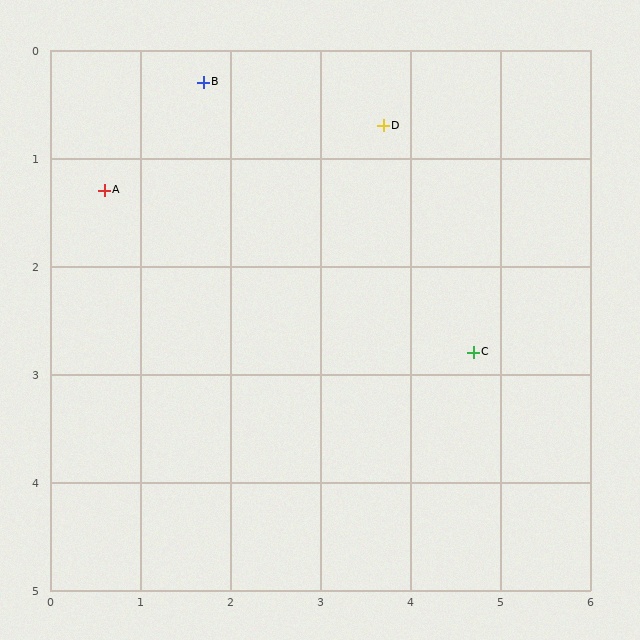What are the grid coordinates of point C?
Point C is at approximately (4.7, 2.8).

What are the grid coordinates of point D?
Point D is at approximately (3.7, 0.7).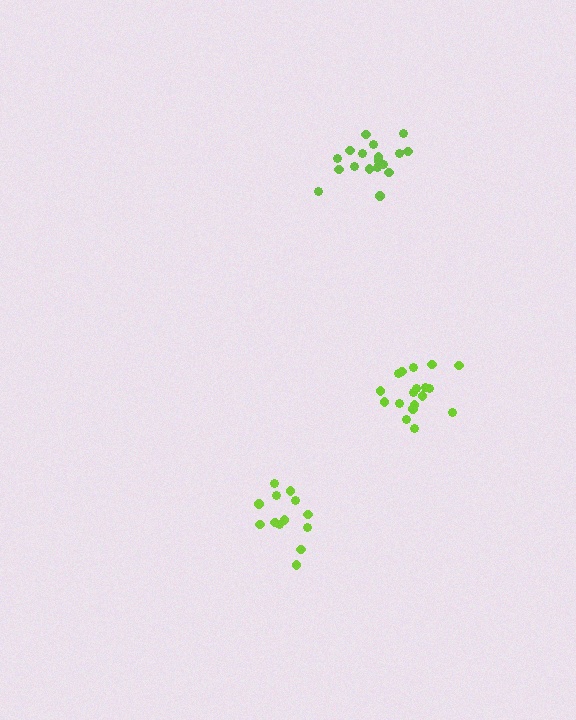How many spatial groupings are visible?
There are 3 spatial groupings.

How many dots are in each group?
Group 1: 18 dots, Group 2: 13 dots, Group 3: 18 dots (49 total).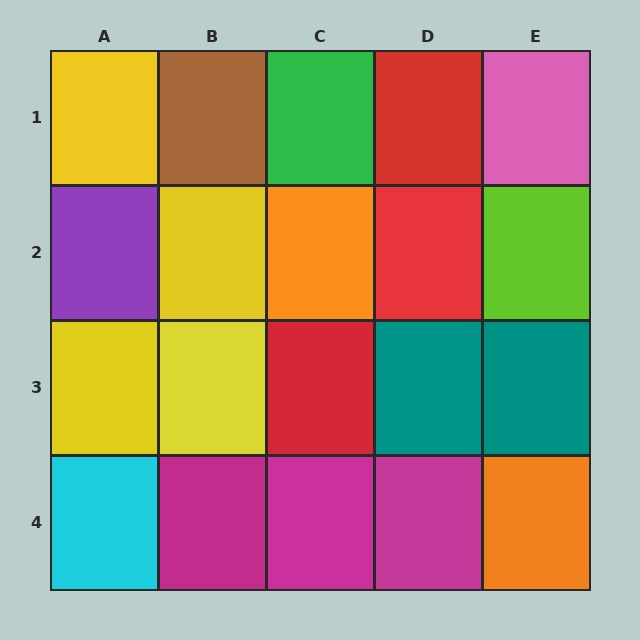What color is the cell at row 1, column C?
Green.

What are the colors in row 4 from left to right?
Cyan, magenta, magenta, magenta, orange.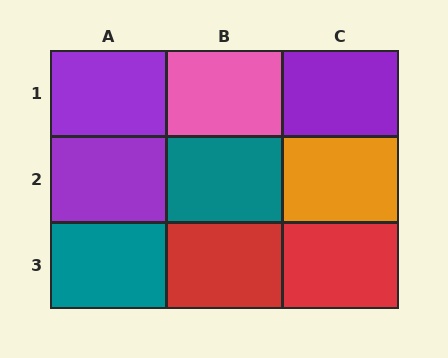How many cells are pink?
1 cell is pink.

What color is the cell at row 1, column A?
Purple.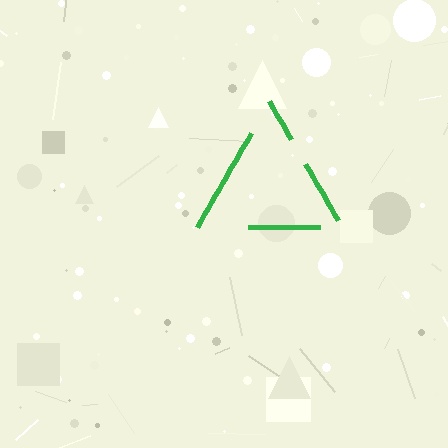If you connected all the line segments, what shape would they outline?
They would outline a triangle.